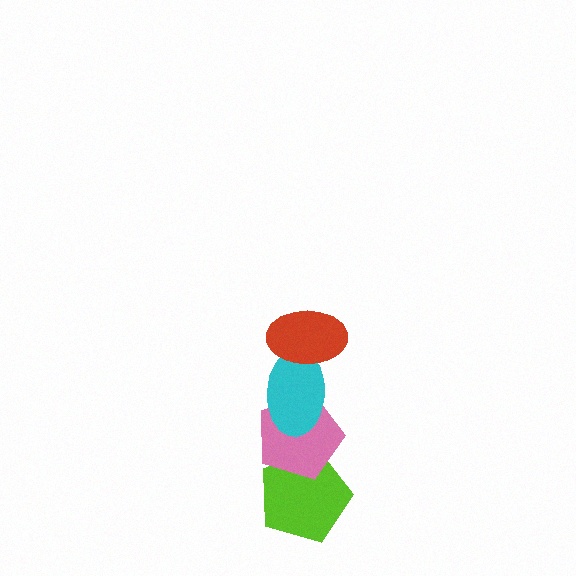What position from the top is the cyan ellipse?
The cyan ellipse is 2nd from the top.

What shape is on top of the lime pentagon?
The pink pentagon is on top of the lime pentagon.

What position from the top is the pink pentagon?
The pink pentagon is 3rd from the top.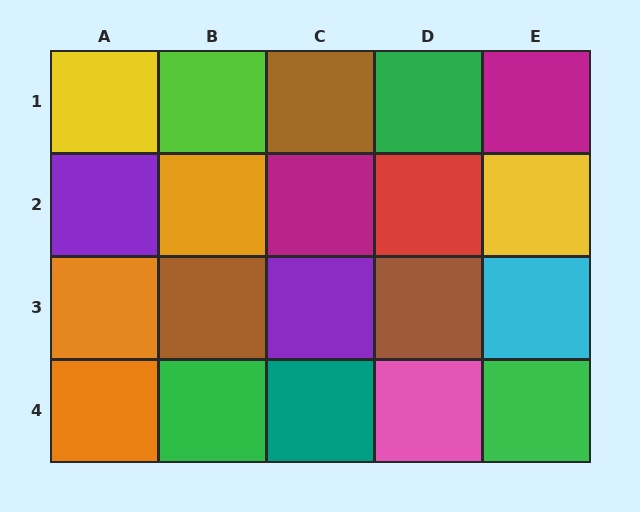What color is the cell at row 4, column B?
Green.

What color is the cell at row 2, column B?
Orange.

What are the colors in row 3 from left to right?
Orange, brown, purple, brown, cyan.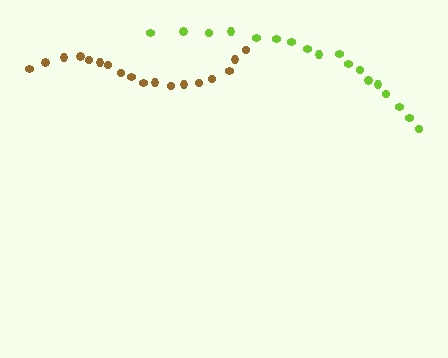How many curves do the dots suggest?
There are 2 distinct paths.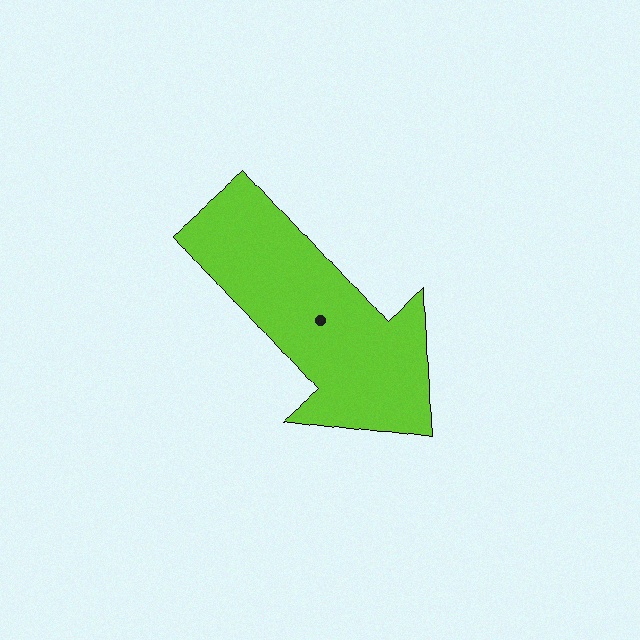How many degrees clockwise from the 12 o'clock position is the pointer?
Approximately 138 degrees.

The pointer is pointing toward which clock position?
Roughly 5 o'clock.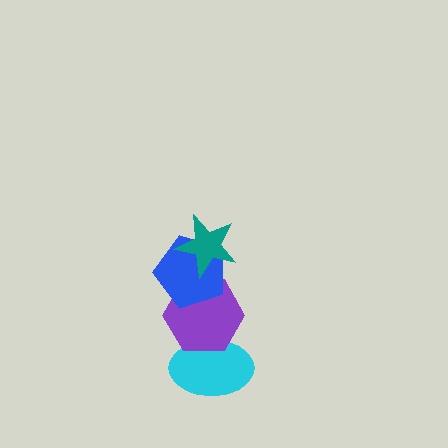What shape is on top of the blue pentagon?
The teal star is on top of the blue pentagon.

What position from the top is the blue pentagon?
The blue pentagon is 2nd from the top.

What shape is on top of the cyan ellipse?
The purple hexagon is on top of the cyan ellipse.